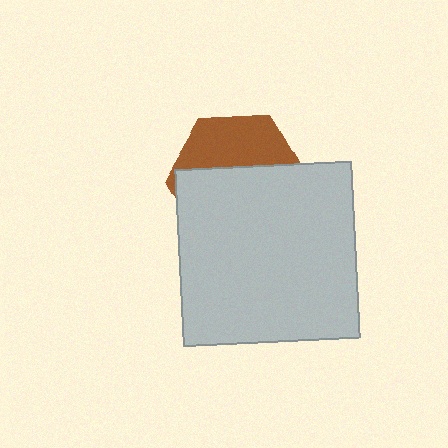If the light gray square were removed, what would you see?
You would see the complete brown hexagon.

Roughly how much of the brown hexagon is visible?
A small part of it is visible (roughly 39%).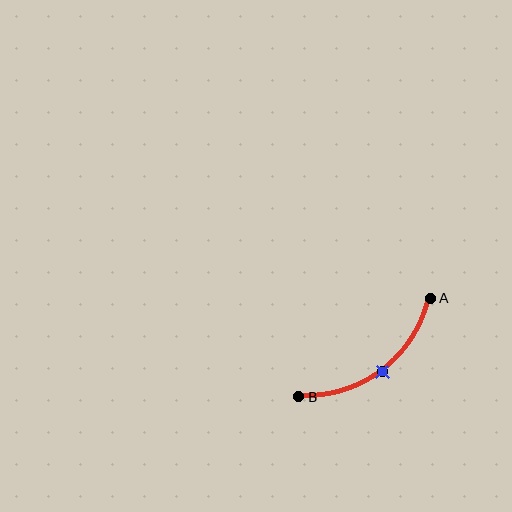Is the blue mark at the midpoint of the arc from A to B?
Yes. The blue mark lies on the arc at equal arc-length from both A and B — it is the arc midpoint.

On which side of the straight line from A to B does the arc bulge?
The arc bulges below and to the right of the straight line connecting A and B.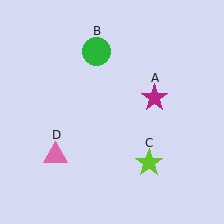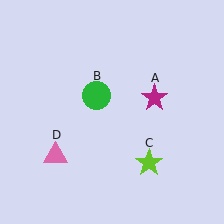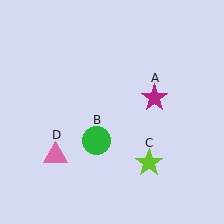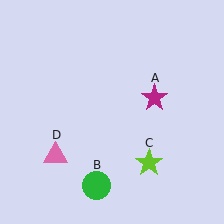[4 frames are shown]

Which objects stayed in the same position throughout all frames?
Magenta star (object A) and lime star (object C) and pink triangle (object D) remained stationary.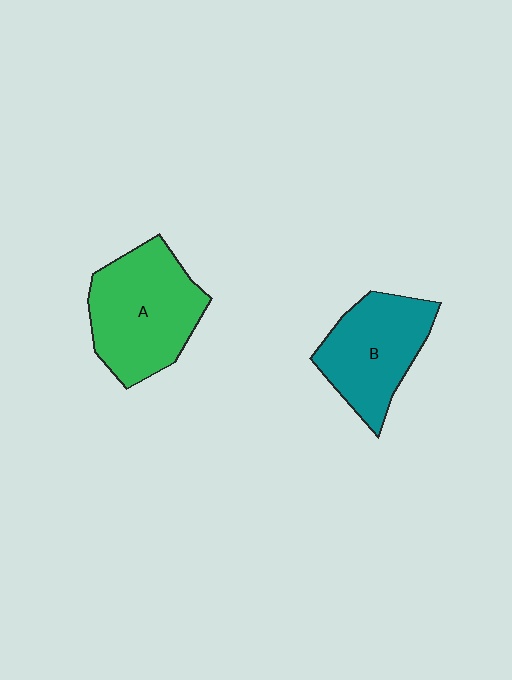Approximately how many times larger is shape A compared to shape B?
Approximately 1.2 times.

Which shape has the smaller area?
Shape B (teal).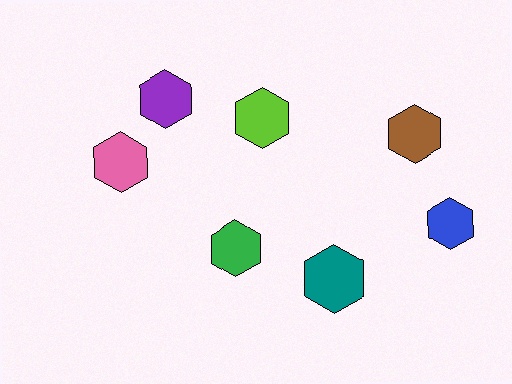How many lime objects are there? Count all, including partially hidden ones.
There is 1 lime object.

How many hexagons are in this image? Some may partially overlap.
There are 7 hexagons.